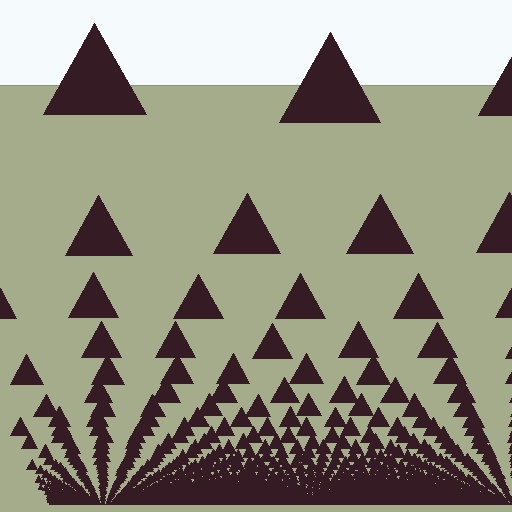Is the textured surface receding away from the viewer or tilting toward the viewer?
The surface appears to tilt toward the viewer. Texture elements get larger and sparser toward the top.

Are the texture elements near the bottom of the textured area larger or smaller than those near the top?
Smaller. The gradient is inverted — elements near the bottom are smaller and denser.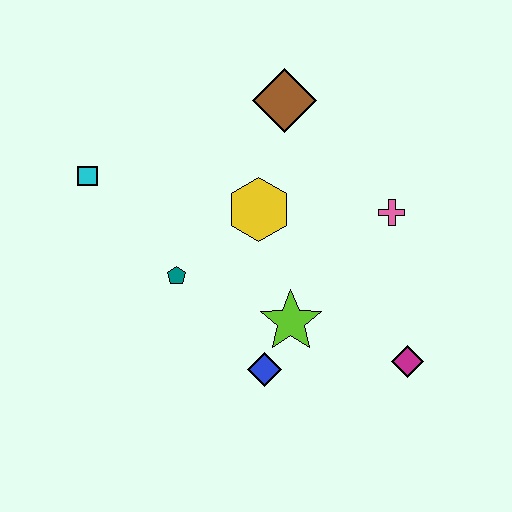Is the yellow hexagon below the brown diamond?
Yes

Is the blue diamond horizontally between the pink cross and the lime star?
No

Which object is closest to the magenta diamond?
The lime star is closest to the magenta diamond.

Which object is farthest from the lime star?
The cyan square is farthest from the lime star.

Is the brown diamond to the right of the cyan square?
Yes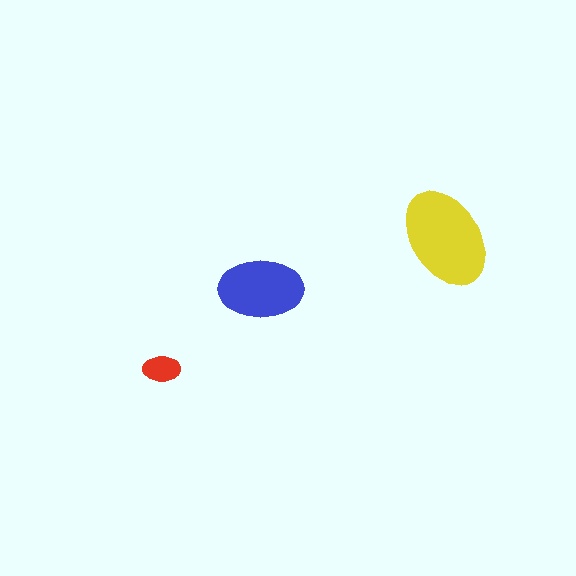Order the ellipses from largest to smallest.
the yellow one, the blue one, the red one.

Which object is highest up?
The yellow ellipse is topmost.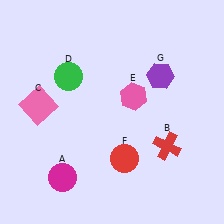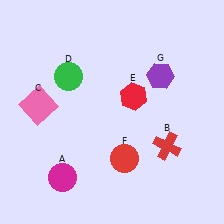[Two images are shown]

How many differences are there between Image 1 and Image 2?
There is 1 difference between the two images.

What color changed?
The hexagon (E) changed from pink in Image 1 to red in Image 2.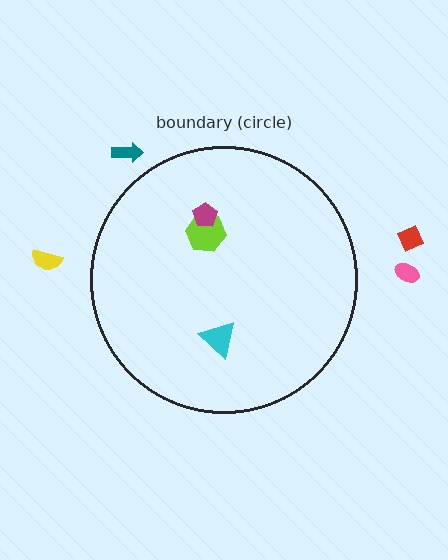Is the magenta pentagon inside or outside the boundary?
Inside.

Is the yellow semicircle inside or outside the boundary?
Outside.